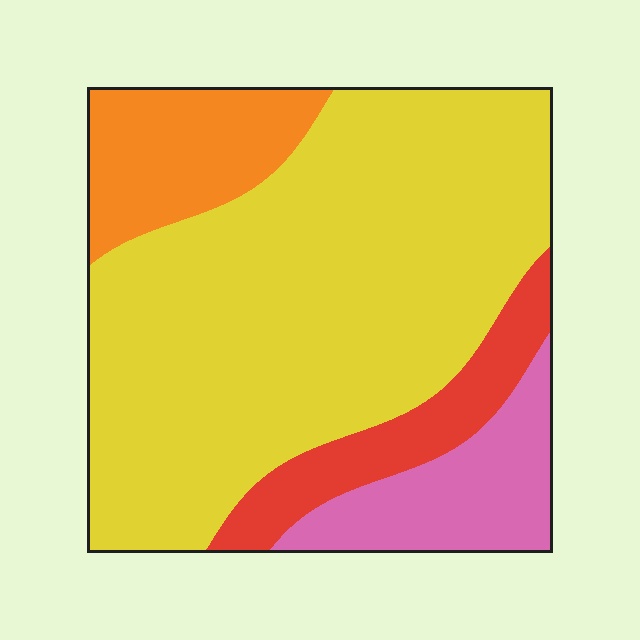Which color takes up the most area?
Yellow, at roughly 65%.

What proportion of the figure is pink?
Pink takes up about one eighth (1/8) of the figure.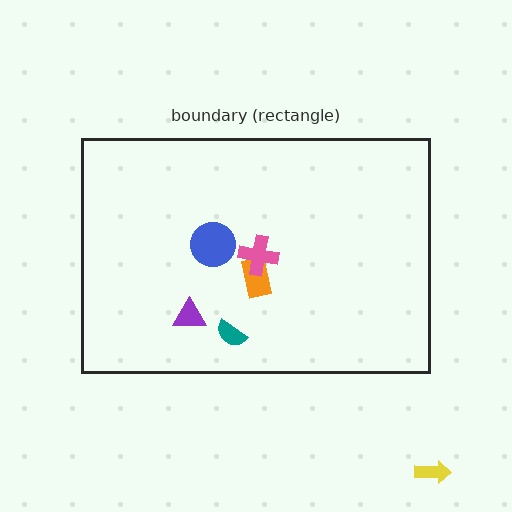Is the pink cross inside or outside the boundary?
Inside.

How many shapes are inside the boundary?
5 inside, 1 outside.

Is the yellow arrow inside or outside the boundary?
Outside.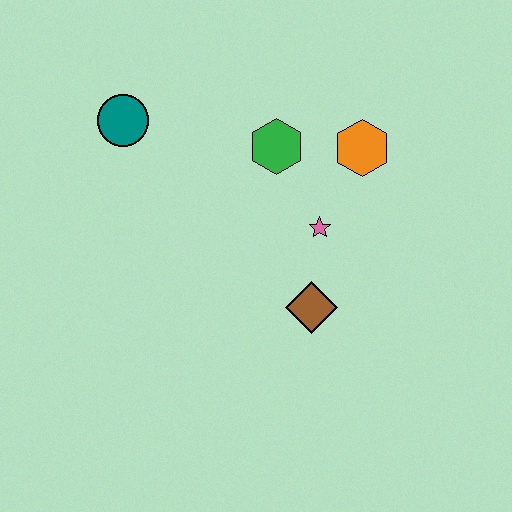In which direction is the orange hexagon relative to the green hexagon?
The orange hexagon is to the right of the green hexagon.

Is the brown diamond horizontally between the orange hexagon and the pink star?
No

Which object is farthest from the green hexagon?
The brown diamond is farthest from the green hexagon.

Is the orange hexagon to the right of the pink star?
Yes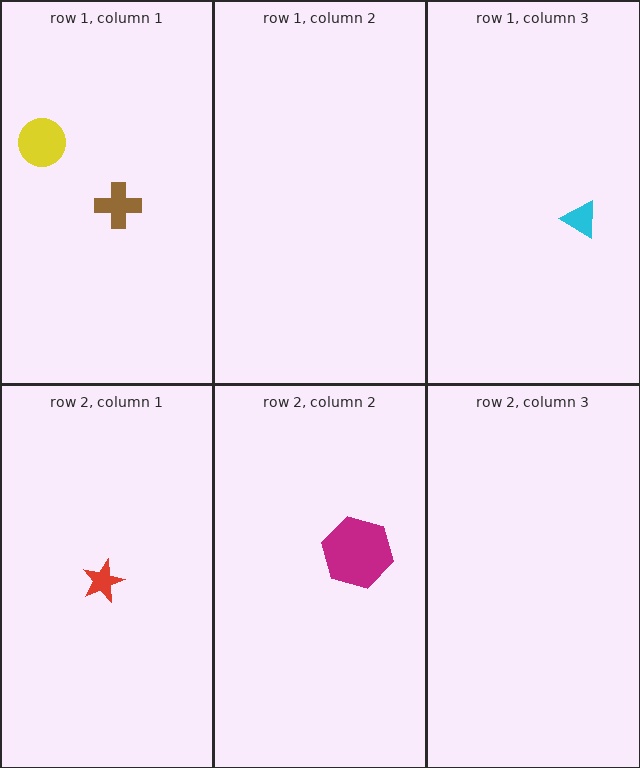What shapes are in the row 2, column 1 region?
The red star.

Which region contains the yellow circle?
The row 1, column 1 region.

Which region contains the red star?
The row 2, column 1 region.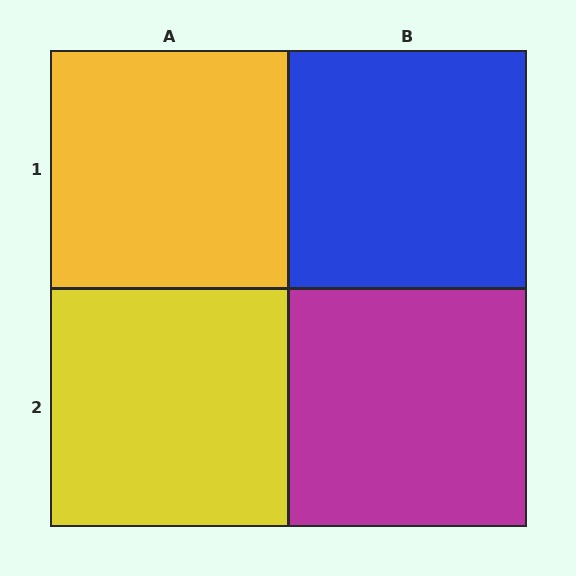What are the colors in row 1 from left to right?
Yellow, blue.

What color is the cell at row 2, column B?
Magenta.